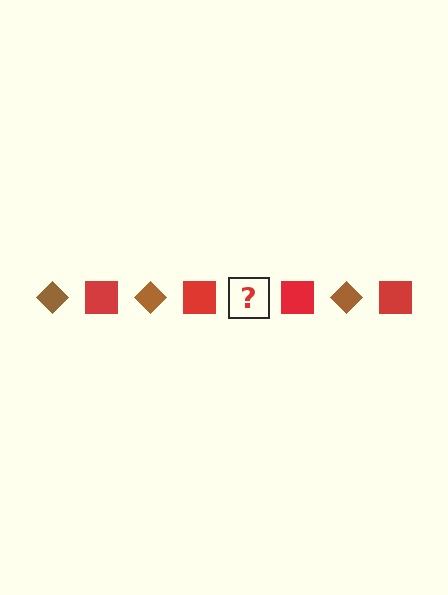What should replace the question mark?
The question mark should be replaced with a brown diamond.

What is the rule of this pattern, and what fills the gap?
The rule is that the pattern alternates between brown diamond and red square. The gap should be filled with a brown diamond.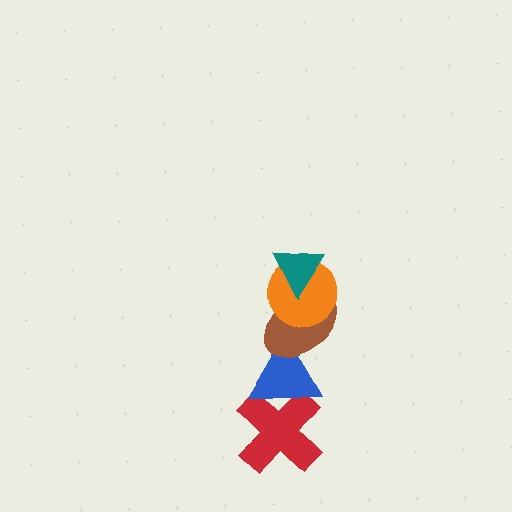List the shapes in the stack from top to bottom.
From top to bottom: the teal triangle, the orange circle, the brown ellipse, the blue triangle, the red cross.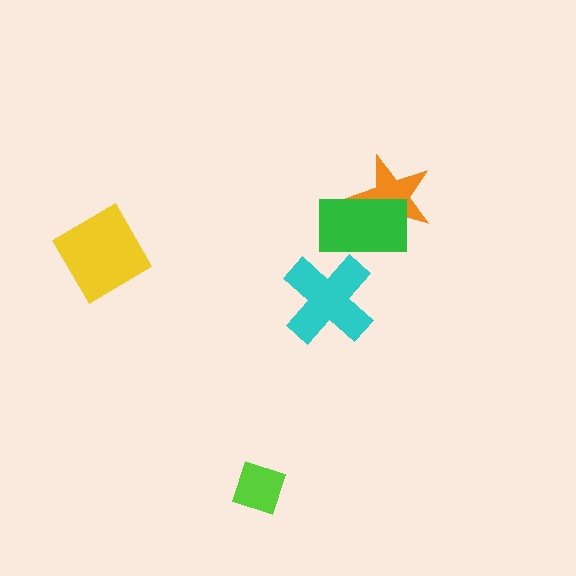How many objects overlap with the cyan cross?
0 objects overlap with the cyan cross.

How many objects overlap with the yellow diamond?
0 objects overlap with the yellow diamond.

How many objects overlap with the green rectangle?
1 object overlaps with the green rectangle.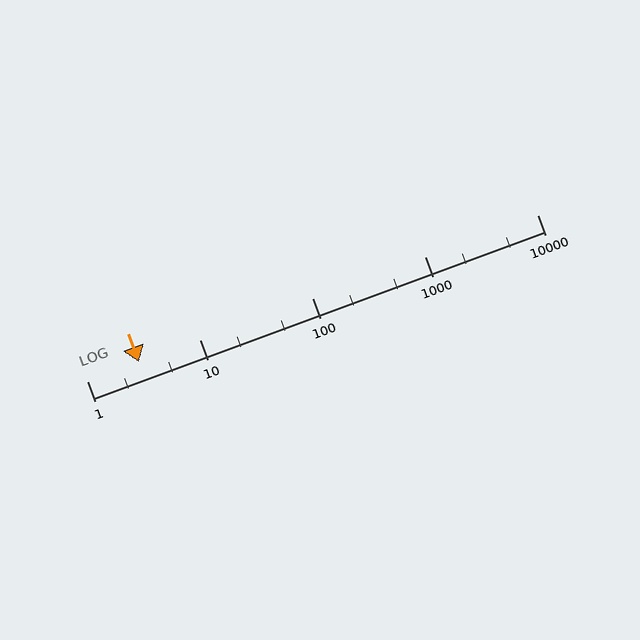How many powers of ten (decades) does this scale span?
The scale spans 4 decades, from 1 to 10000.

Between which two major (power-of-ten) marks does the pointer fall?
The pointer is between 1 and 10.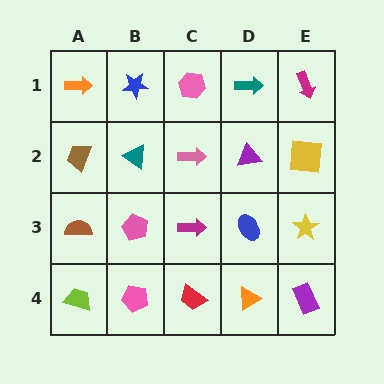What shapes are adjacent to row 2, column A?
An orange arrow (row 1, column A), a brown semicircle (row 3, column A), a teal triangle (row 2, column B).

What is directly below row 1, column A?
A brown trapezoid.